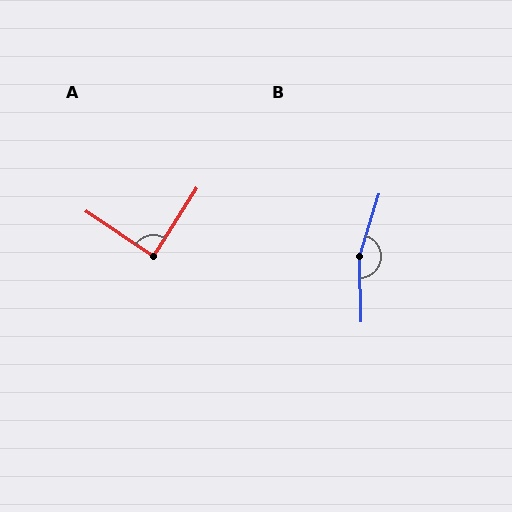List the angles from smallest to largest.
A (88°), B (161°).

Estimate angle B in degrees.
Approximately 161 degrees.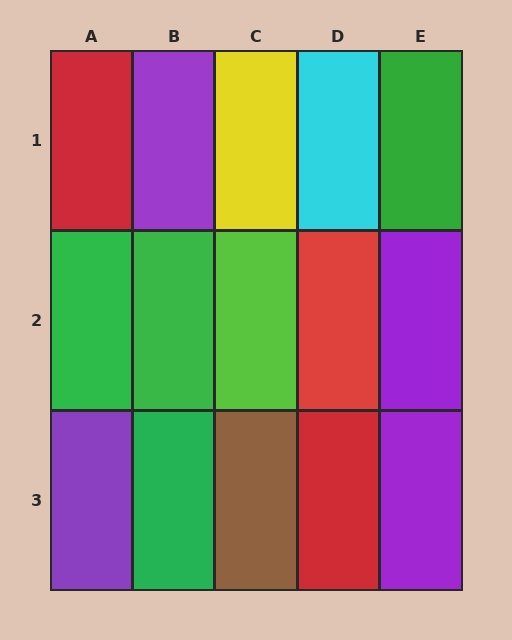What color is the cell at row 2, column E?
Purple.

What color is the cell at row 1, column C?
Yellow.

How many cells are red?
3 cells are red.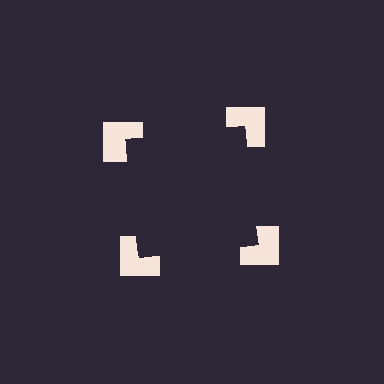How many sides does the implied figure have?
4 sides.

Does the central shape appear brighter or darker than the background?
It typically appears slightly darker than the background, even though no actual brightness change is drawn.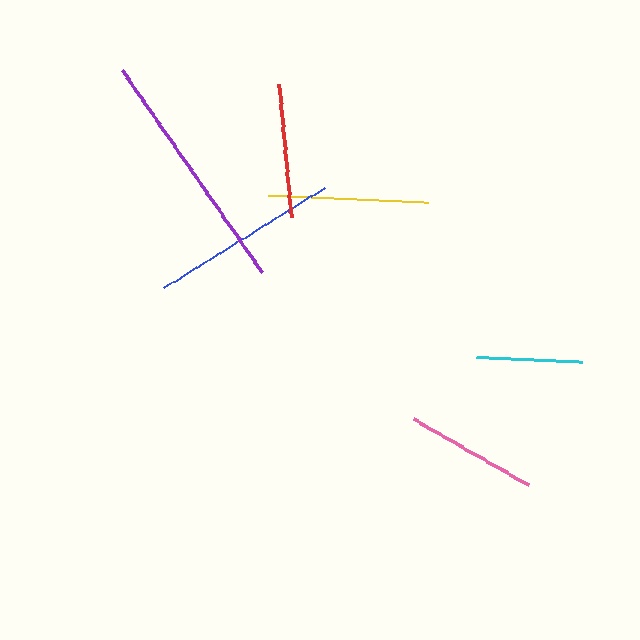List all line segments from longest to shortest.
From longest to shortest: purple, blue, yellow, red, pink, cyan.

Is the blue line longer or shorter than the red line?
The blue line is longer than the red line.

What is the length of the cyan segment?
The cyan segment is approximately 107 pixels long.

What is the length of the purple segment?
The purple segment is approximately 247 pixels long.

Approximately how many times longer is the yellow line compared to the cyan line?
The yellow line is approximately 1.5 times the length of the cyan line.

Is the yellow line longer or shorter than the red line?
The yellow line is longer than the red line.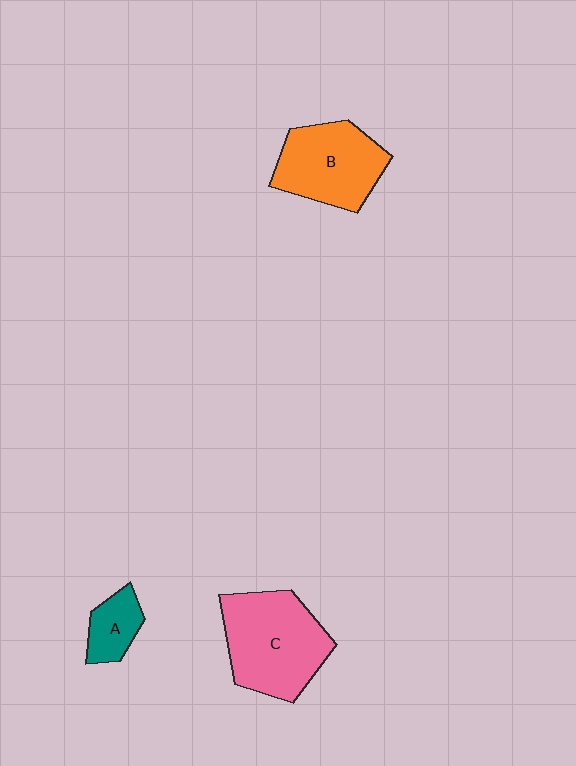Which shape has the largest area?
Shape C (pink).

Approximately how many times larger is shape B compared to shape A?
Approximately 2.4 times.